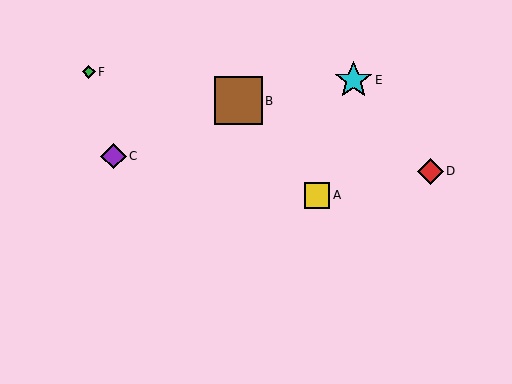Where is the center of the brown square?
The center of the brown square is at (238, 101).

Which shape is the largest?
The brown square (labeled B) is the largest.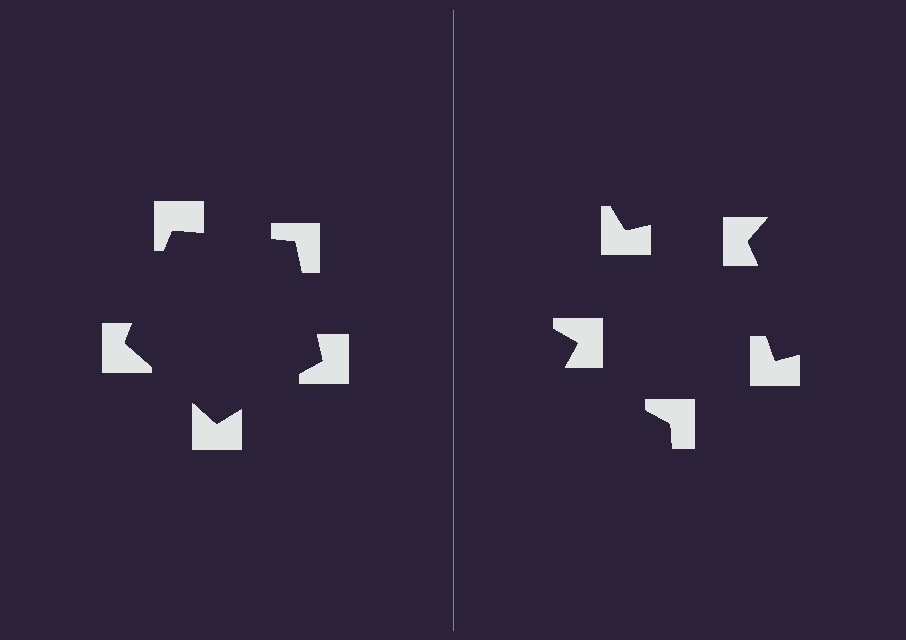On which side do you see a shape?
An illusory pentagon appears on the left side. On the right side the wedge cuts are rotated, so no coherent shape forms.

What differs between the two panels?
The notched squares are positioned identically on both sides; only the wedge orientations differ. On the left they align to a pentagon; on the right they are misaligned.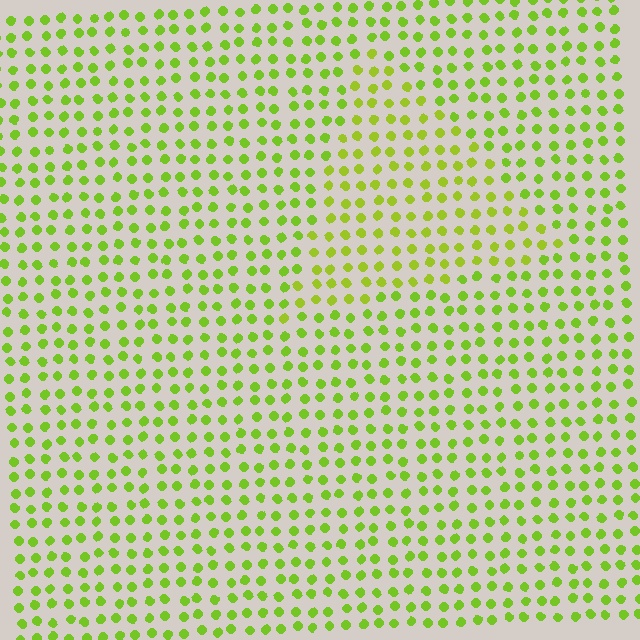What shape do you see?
I see a triangle.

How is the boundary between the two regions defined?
The boundary is defined purely by a slight shift in hue (about 14 degrees). Spacing, size, and orientation are identical on both sides.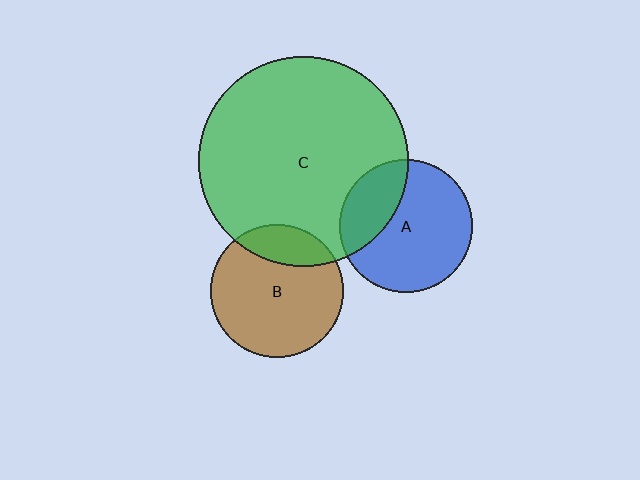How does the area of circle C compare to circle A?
Approximately 2.5 times.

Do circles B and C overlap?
Yes.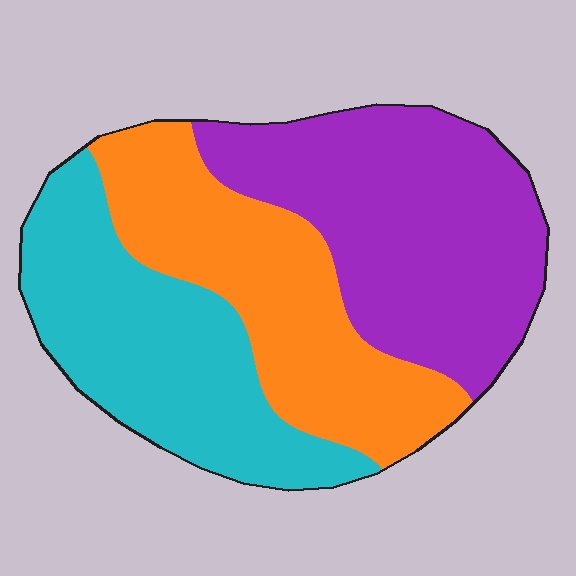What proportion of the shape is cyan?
Cyan covers around 30% of the shape.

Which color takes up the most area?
Purple, at roughly 40%.